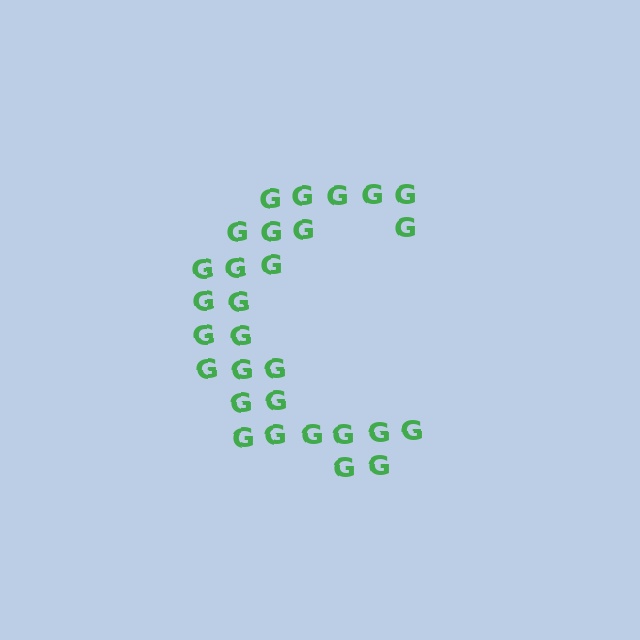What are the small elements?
The small elements are letter G's.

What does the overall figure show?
The overall figure shows the letter C.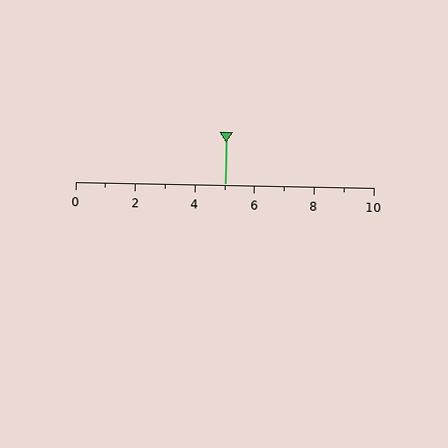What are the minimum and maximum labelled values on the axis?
The axis runs from 0 to 10.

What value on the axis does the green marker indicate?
The marker indicates approximately 5.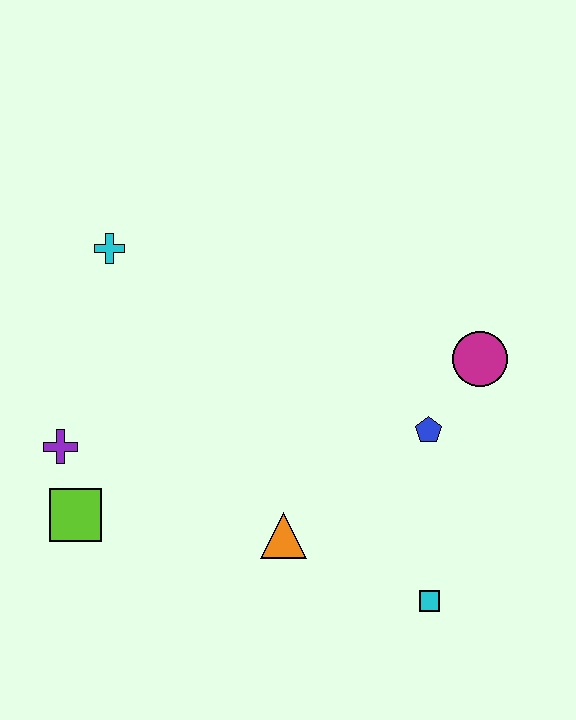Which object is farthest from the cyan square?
The cyan cross is farthest from the cyan square.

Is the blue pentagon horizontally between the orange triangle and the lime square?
No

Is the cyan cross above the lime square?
Yes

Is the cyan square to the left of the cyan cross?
No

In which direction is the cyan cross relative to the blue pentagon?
The cyan cross is to the left of the blue pentagon.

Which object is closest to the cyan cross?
The purple cross is closest to the cyan cross.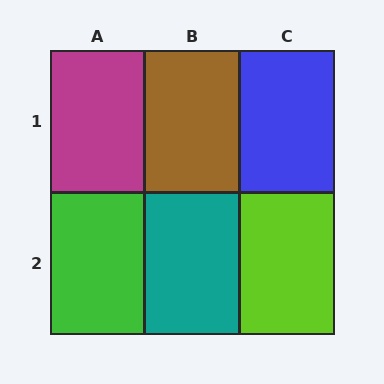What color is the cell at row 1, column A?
Magenta.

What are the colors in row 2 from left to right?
Green, teal, lime.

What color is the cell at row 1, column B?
Brown.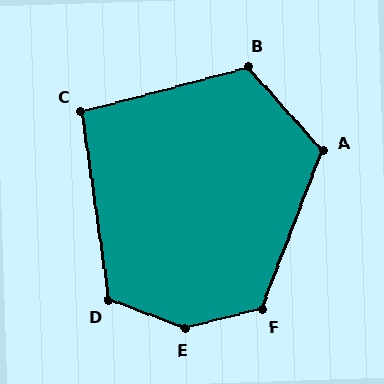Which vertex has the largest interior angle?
E, at approximately 146 degrees.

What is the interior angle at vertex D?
Approximately 118 degrees (obtuse).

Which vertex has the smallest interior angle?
C, at approximately 97 degrees.